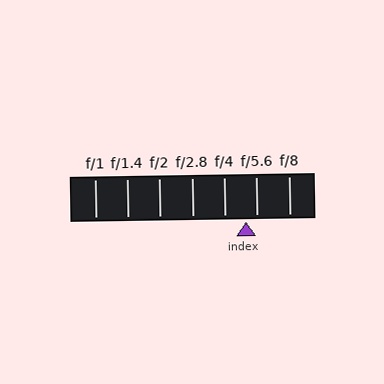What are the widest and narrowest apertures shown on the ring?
The widest aperture shown is f/1 and the narrowest is f/8.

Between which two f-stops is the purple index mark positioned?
The index mark is between f/4 and f/5.6.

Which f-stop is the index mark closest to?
The index mark is closest to f/5.6.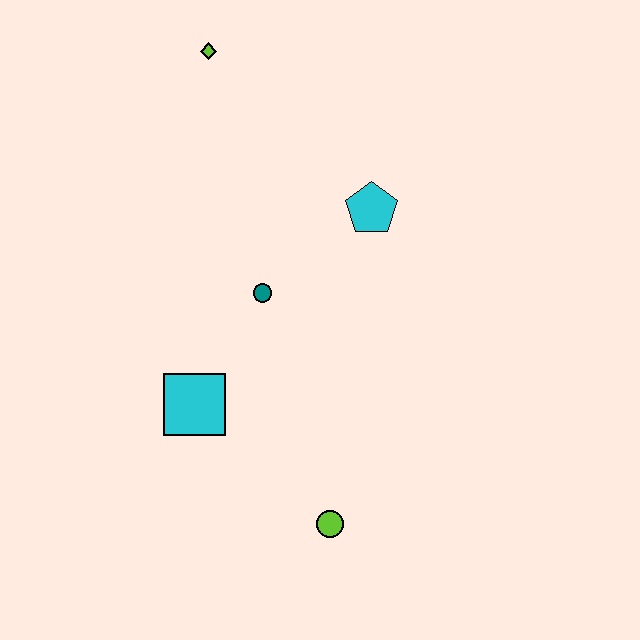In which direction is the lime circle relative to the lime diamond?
The lime circle is below the lime diamond.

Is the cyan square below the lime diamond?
Yes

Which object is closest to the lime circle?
The cyan square is closest to the lime circle.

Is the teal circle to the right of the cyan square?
Yes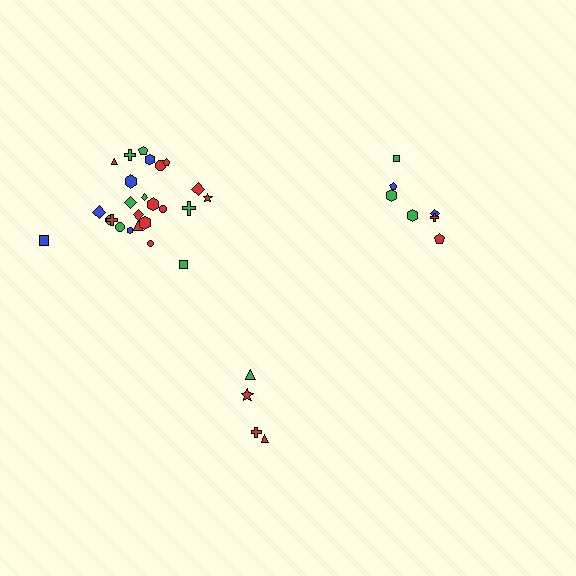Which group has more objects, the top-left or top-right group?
The top-left group.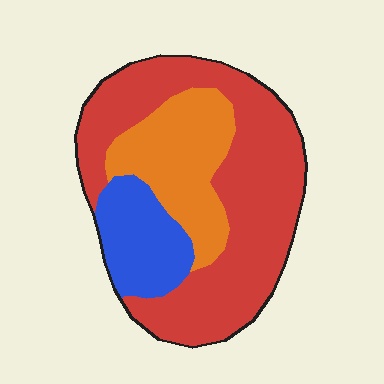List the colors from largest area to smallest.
From largest to smallest: red, orange, blue.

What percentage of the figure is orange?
Orange covers 25% of the figure.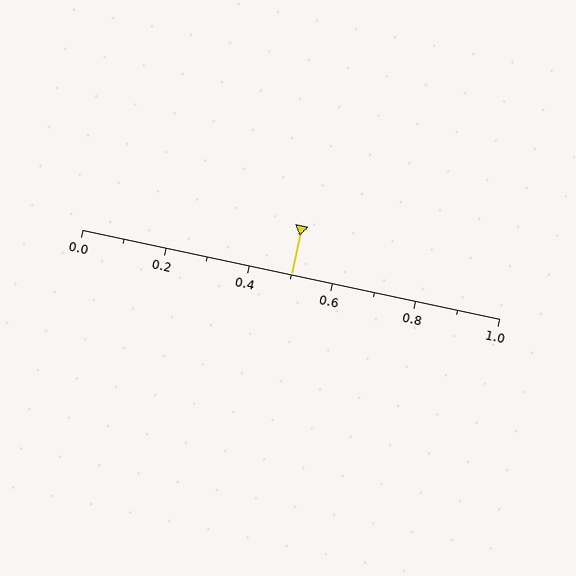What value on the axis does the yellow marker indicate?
The marker indicates approximately 0.5.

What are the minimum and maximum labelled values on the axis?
The axis runs from 0.0 to 1.0.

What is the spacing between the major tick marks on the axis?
The major ticks are spaced 0.2 apart.